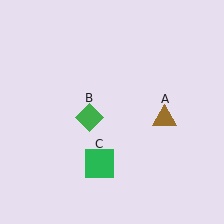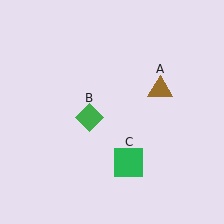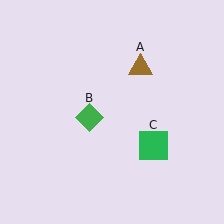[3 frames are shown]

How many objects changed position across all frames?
2 objects changed position: brown triangle (object A), green square (object C).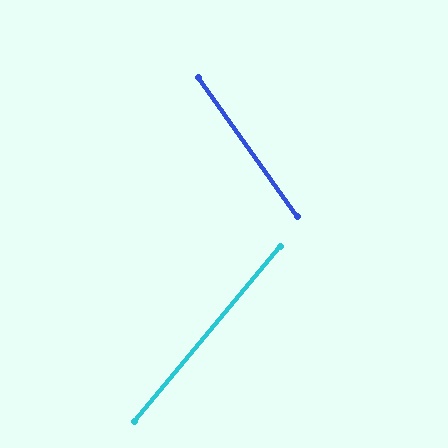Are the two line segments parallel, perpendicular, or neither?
Neither parallel nor perpendicular — they differ by about 75°.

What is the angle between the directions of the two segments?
Approximately 75 degrees.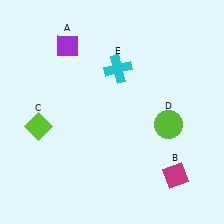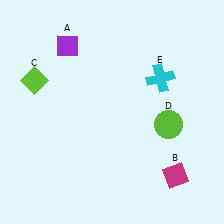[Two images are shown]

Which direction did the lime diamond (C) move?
The lime diamond (C) moved up.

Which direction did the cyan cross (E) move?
The cyan cross (E) moved right.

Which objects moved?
The objects that moved are: the lime diamond (C), the cyan cross (E).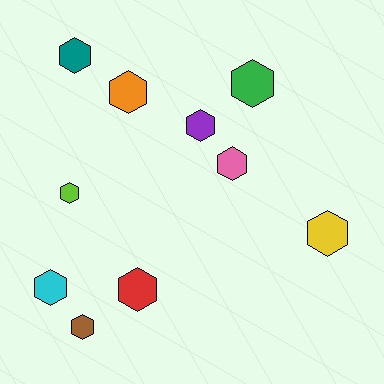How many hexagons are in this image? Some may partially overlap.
There are 10 hexagons.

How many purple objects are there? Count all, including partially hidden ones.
There is 1 purple object.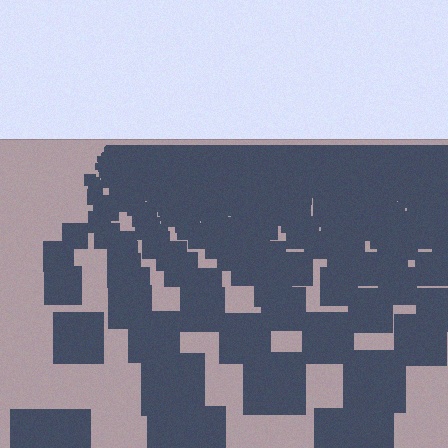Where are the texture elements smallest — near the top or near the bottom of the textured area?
Near the top.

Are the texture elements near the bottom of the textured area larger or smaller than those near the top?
Larger. Near the bottom, elements are closer to the viewer and appear at a bigger on-screen size.